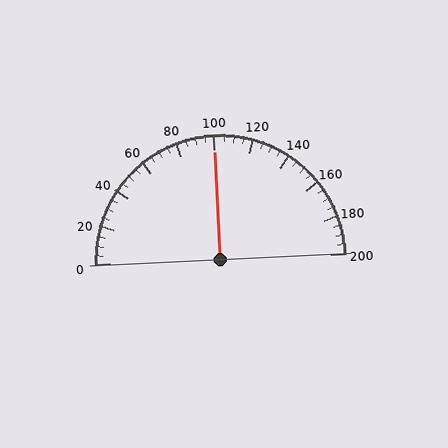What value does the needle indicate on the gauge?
The needle indicates approximately 100.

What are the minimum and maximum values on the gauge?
The gauge ranges from 0 to 200.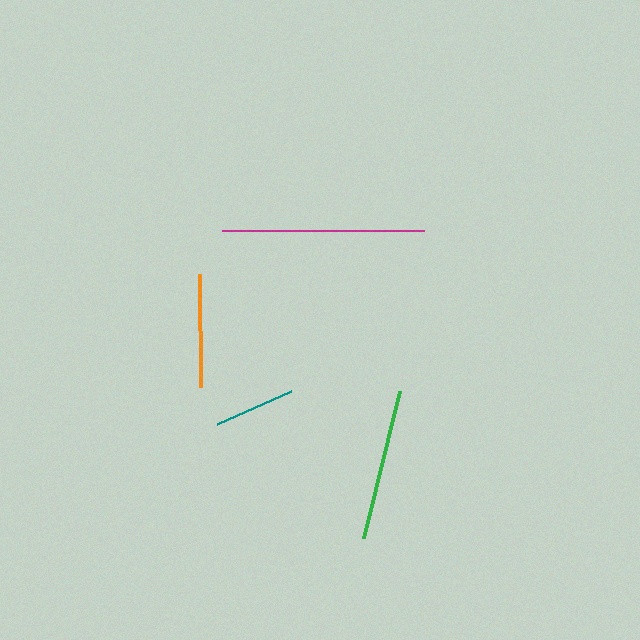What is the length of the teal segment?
The teal segment is approximately 81 pixels long.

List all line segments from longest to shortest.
From longest to shortest: magenta, green, orange, teal.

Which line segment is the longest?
The magenta line is the longest at approximately 202 pixels.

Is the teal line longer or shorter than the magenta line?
The magenta line is longer than the teal line.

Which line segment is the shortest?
The teal line is the shortest at approximately 81 pixels.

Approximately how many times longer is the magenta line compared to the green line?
The magenta line is approximately 1.3 times the length of the green line.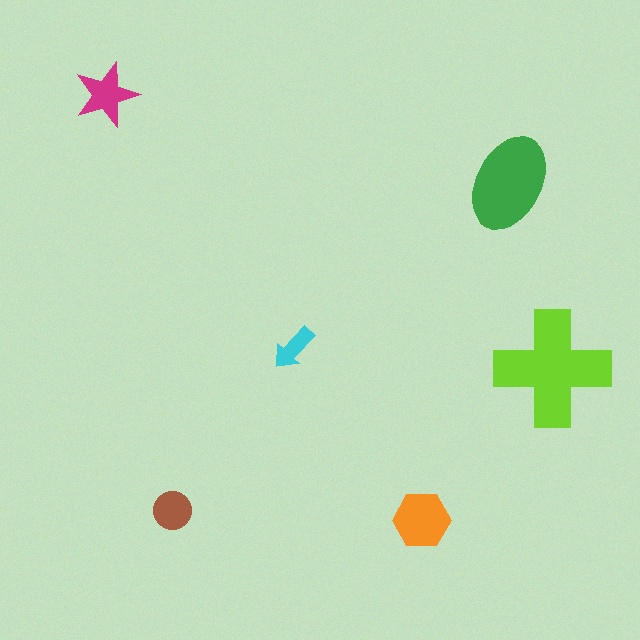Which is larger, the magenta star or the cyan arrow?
The magenta star.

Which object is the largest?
The lime cross.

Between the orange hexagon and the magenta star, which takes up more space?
The orange hexagon.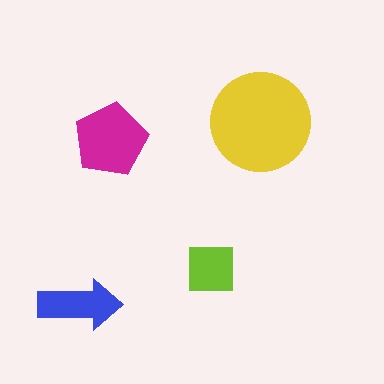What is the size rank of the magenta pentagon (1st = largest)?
2nd.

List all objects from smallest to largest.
The lime square, the blue arrow, the magenta pentagon, the yellow circle.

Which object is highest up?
The yellow circle is topmost.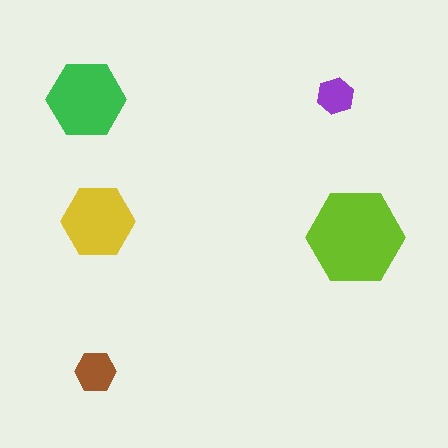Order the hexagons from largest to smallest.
the lime one, the green one, the yellow one, the brown one, the purple one.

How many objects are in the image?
There are 5 objects in the image.